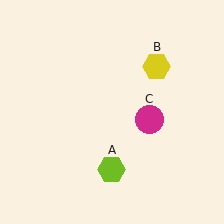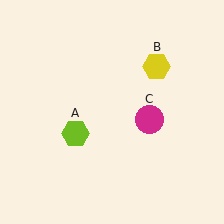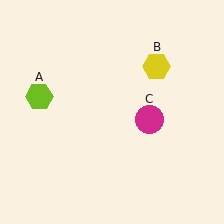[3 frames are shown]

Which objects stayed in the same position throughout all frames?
Yellow hexagon (object B) and magenta circle (object C) remained stationary.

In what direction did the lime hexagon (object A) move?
The lime hexagon (object A) moved up and to the left.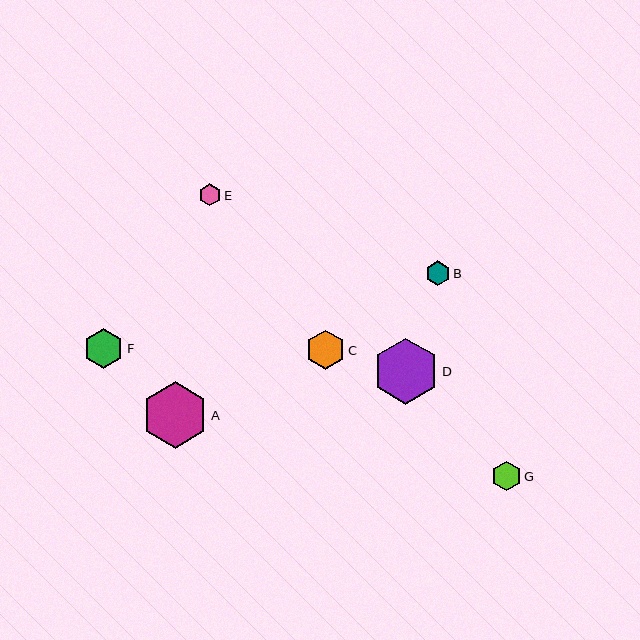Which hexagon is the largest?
Hexagon A is the largest with a size of approximately 67 pixels.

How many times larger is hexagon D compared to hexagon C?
Hexagon D is approximately 1.7 times the size of hexagon C.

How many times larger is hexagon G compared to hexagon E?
Hexagon G is approximately 1.4 times the size of hexagon E.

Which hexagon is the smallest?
Hexagon E is the smallest with a size of approximately 22 pixels.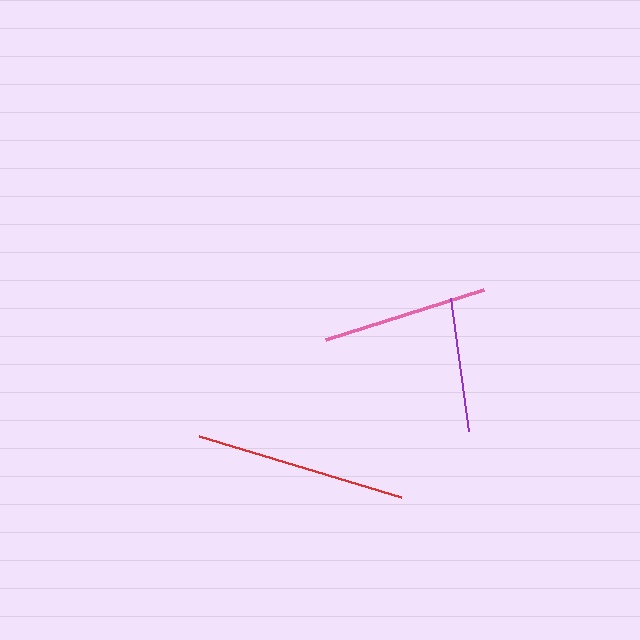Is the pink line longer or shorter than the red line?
The red line is longer than the pink line.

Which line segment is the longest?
The red line is the longest at approximately 211 pixels.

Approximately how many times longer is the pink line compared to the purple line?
The pink line is approximately 1.2 times the length of the purple line.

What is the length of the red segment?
The red segment is approximately 211 pixels long.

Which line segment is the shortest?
The purple line is the shortest at approximately 135 pixels.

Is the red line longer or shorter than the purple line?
The red line is longer than the purple line.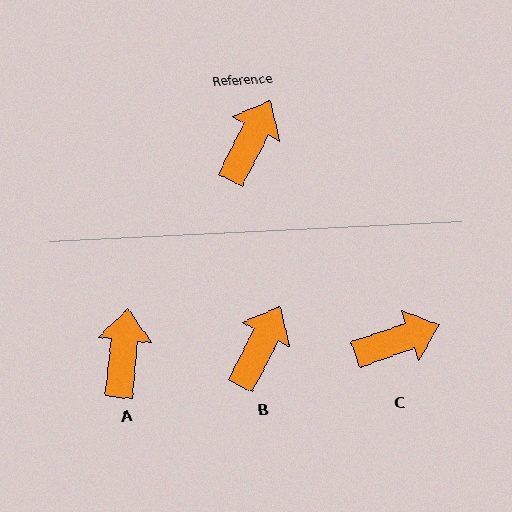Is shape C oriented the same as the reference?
No, it is off by about 44 degrees.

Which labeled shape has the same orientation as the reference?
B.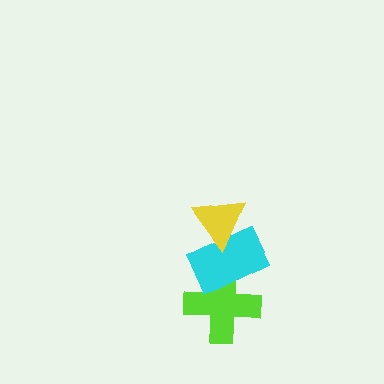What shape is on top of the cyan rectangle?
The yellow triangle is on top of the cyan rectangle.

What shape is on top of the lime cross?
The cyan rectangle is on top of the lime cross.